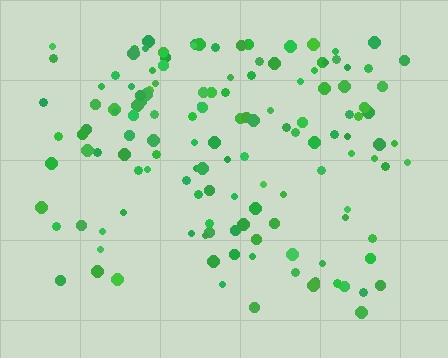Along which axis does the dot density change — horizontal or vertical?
Vertical.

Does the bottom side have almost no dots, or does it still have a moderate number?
Still a moderate number, just noticeably fewer than the top.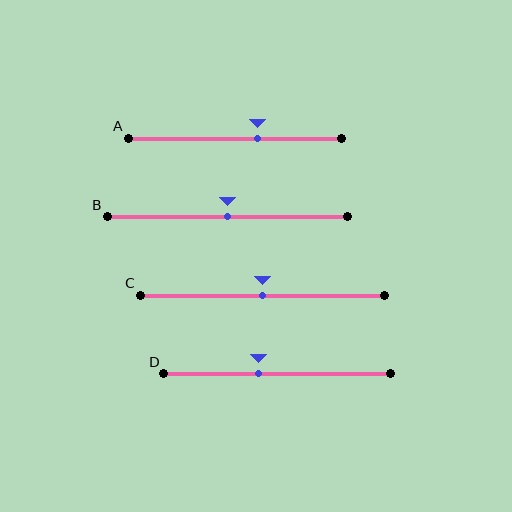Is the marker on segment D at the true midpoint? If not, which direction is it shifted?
No, the marker on segment D is shifted to the left by about 8% of the segment length.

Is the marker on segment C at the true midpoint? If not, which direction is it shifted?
Yes, the marker on segment C is at the true midpoint.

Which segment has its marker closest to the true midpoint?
Segment B has its marker closest to the true midpoint.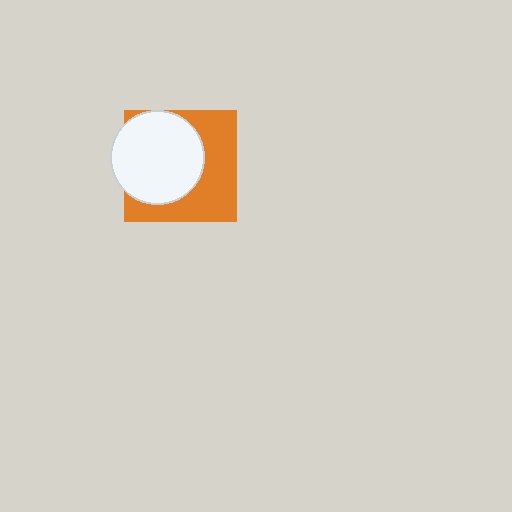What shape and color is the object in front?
The object in front is a white circle.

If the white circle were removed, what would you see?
You would see the complete orange square.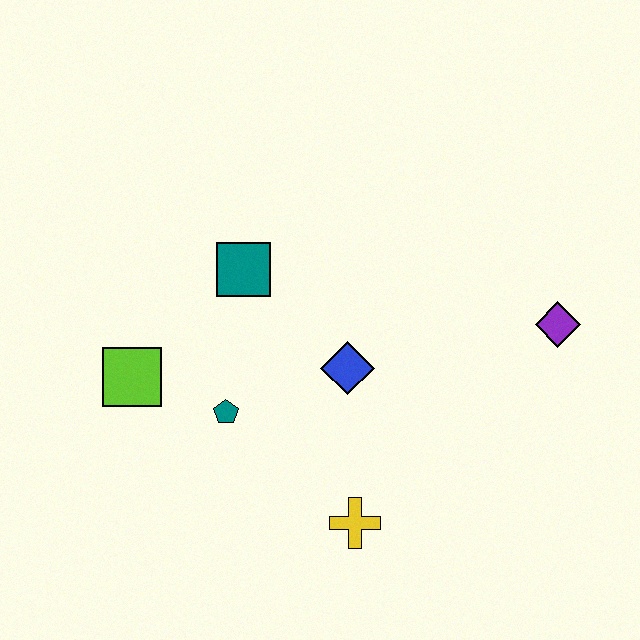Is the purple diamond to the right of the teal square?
Yes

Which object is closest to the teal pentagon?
The lime square is closest to the teal pentagon.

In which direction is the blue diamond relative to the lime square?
The blue diamond is to the right of the lime square.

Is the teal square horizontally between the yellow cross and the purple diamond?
No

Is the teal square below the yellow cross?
No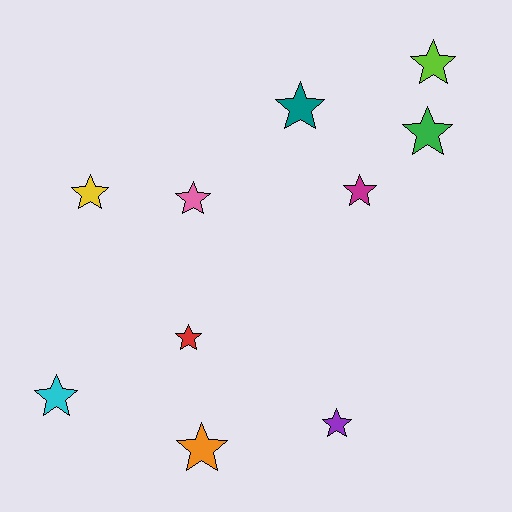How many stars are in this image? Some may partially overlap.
There are 10 stars.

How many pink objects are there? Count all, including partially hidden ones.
There is 1 pink object.